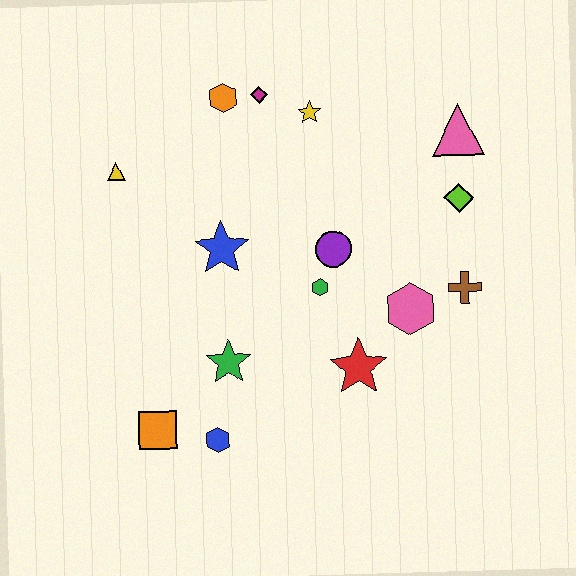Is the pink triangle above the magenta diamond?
No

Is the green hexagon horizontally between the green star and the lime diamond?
Yes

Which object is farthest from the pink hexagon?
The yellow triangle is farthest from the pink hexagon.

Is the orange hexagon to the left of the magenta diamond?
Yes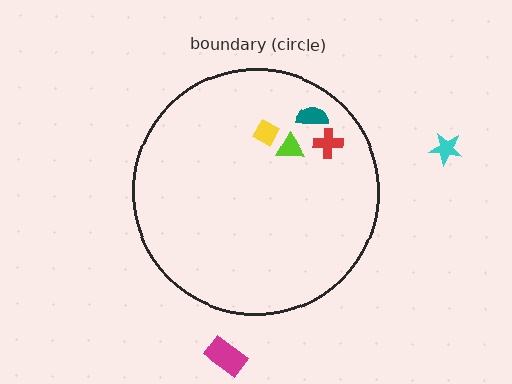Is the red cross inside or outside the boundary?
Inside.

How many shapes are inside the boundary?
4 inside, 2 outside.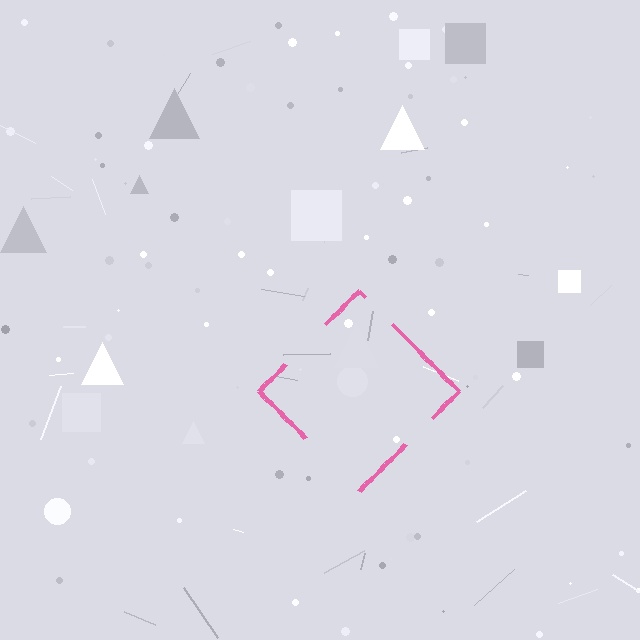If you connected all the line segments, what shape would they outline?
They would outline a diamond.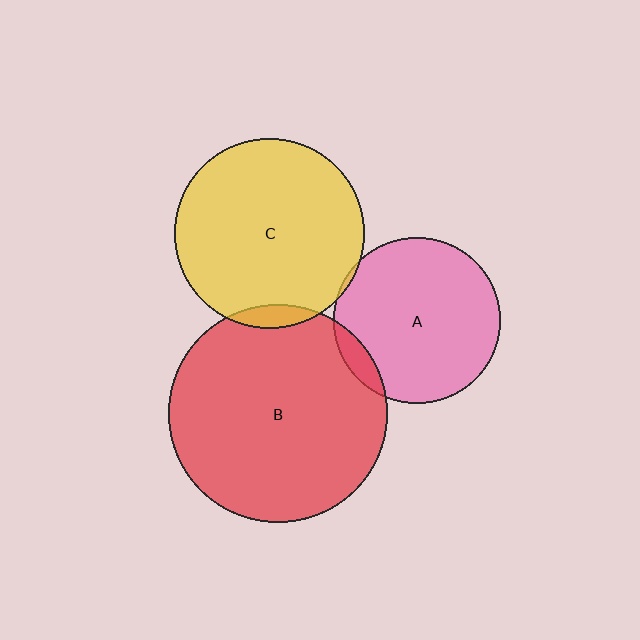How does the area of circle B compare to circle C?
Approximately 1.3 times.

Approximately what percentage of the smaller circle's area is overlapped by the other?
Approximately 5%.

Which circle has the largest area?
Circle B (red).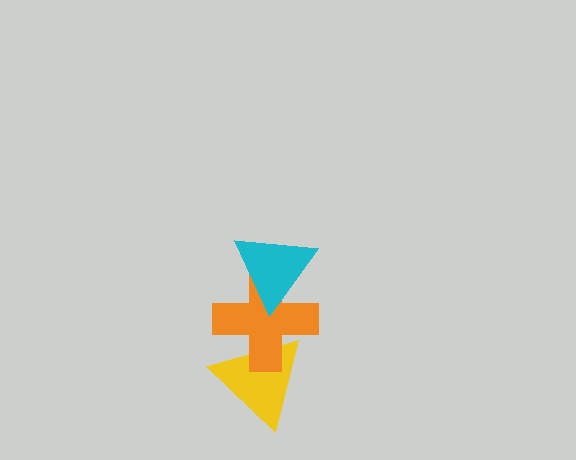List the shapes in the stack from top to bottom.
From top to bottom: the cyan triangle, the orange cross, the yellow triangle.